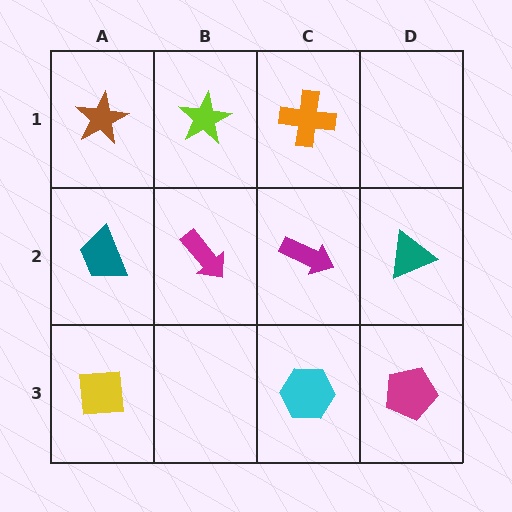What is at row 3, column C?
A cyan hexagon.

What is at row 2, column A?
A teal trapezoid.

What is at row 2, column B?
A magenta arrow.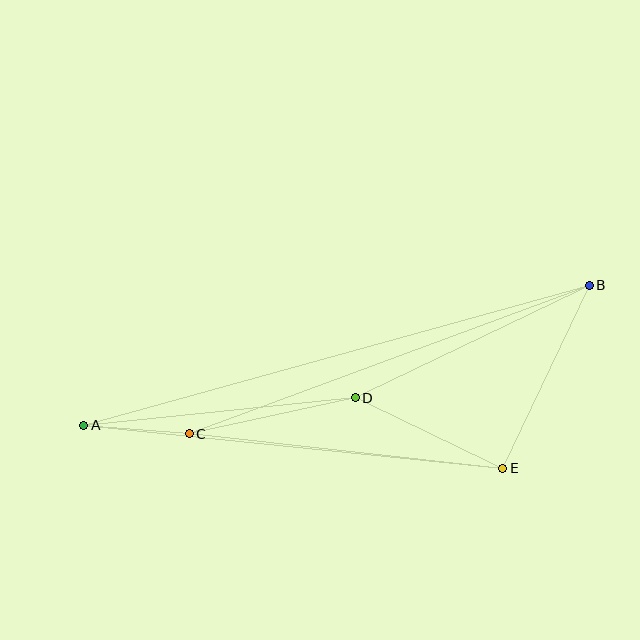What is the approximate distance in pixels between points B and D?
The distance between B and D is approximately 260 pixels.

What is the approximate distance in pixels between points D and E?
The distance between D and E is approximately 163 pixels.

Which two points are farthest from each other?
Points A and B are farthest from each other.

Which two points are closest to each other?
Points A and C are closest to each other.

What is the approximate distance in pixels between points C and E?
The distance between C and E is approximately 315 pixels.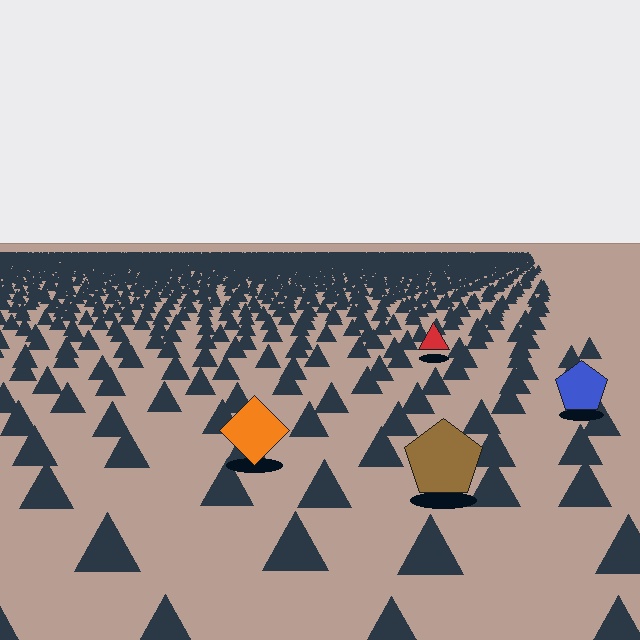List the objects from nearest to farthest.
From nearest to farthest: the brown pentagon, the orange diamond, the blue pentagon, the red triangle.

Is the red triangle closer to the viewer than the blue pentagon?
No. The blue pentagon is closer — you can tell from the texture gradient: the ground texture is coarser near it.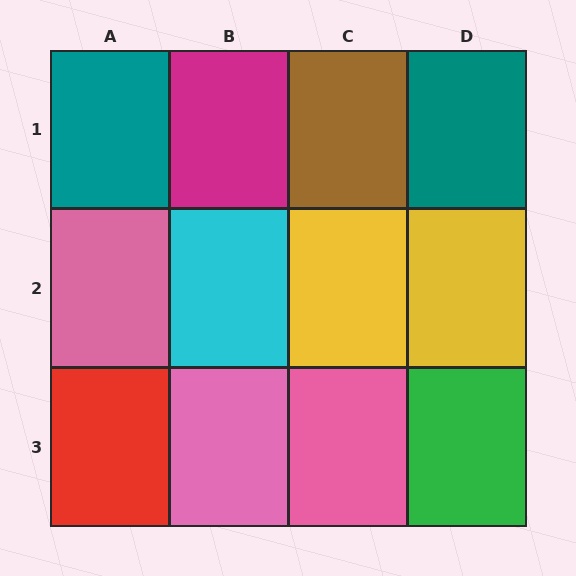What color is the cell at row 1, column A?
Teal.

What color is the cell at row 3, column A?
Red.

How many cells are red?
1 cell is red.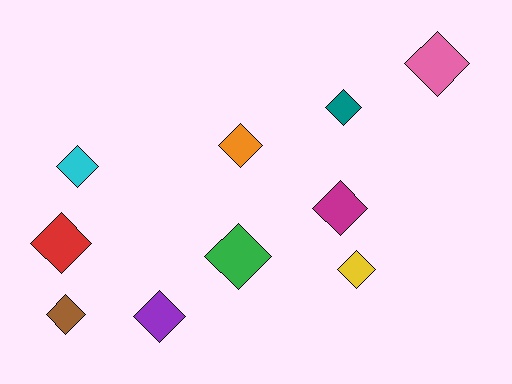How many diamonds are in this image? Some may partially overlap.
There are 10 diamonds.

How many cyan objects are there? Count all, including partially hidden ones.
There is 1 cyan object.